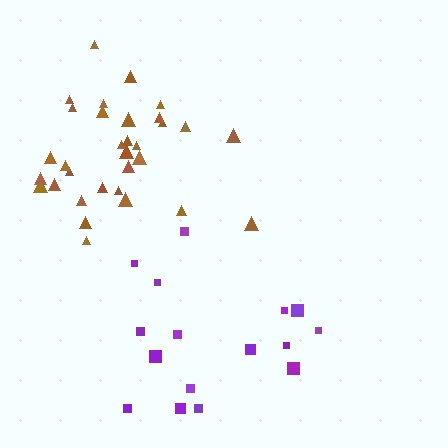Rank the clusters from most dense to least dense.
brown, purple.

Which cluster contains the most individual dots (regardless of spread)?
Brown (32).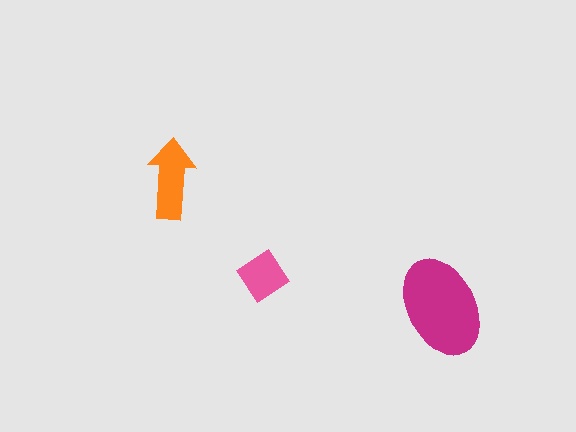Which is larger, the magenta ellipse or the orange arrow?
The magenta ellipse.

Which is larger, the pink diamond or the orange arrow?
The orange arrow.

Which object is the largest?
The magenta ellipse.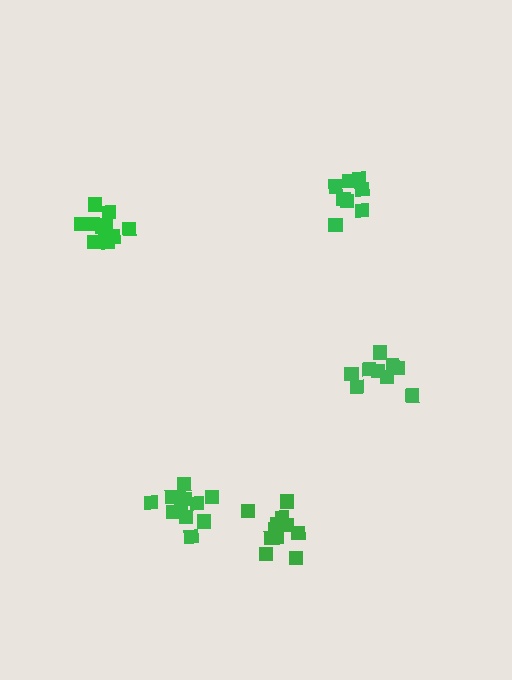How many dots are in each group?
Group 1: 9 dots, Group 2: 11 dots, Group 3: 8 dots, Group 4: 12 dots, Group 5: 11 dots (51 total).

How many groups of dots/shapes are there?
There are 5 groups.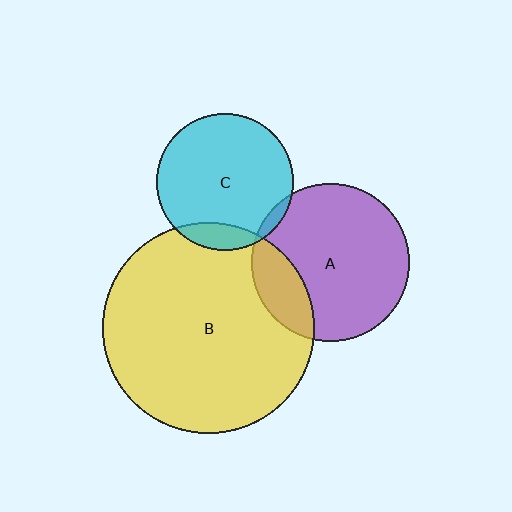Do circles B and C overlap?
Yes.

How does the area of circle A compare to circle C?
Approximately 1.3 times.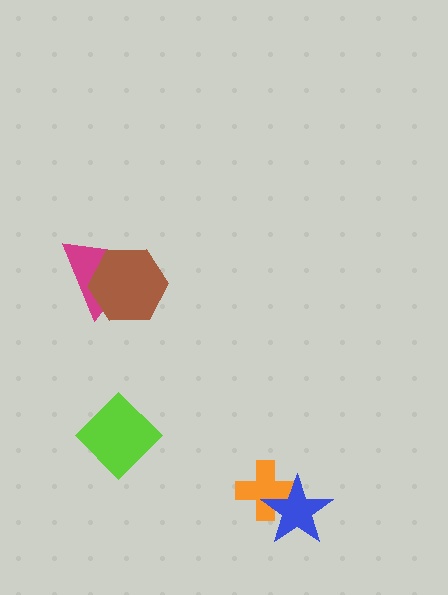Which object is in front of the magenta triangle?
The brown hexagon is in front of the magenta triangle.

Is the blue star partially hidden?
No, no other shape covers it.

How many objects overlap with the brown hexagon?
1 object overlaps with the brown hexagon.